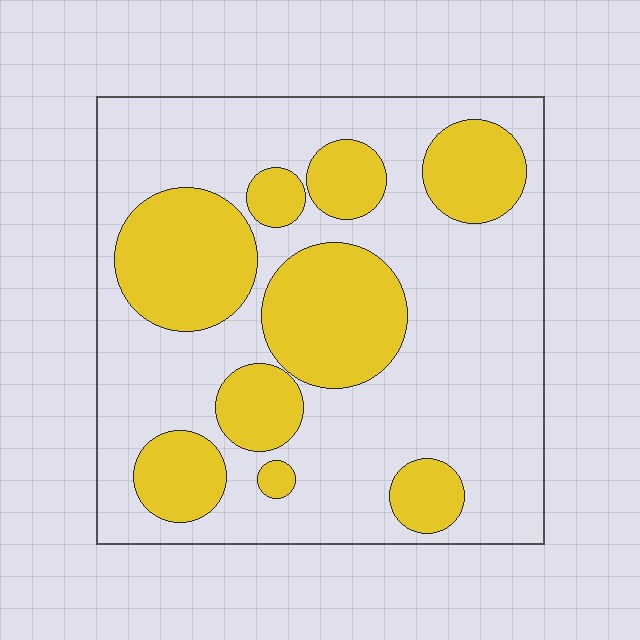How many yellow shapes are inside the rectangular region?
9.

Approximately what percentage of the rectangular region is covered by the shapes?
Approximately 35%.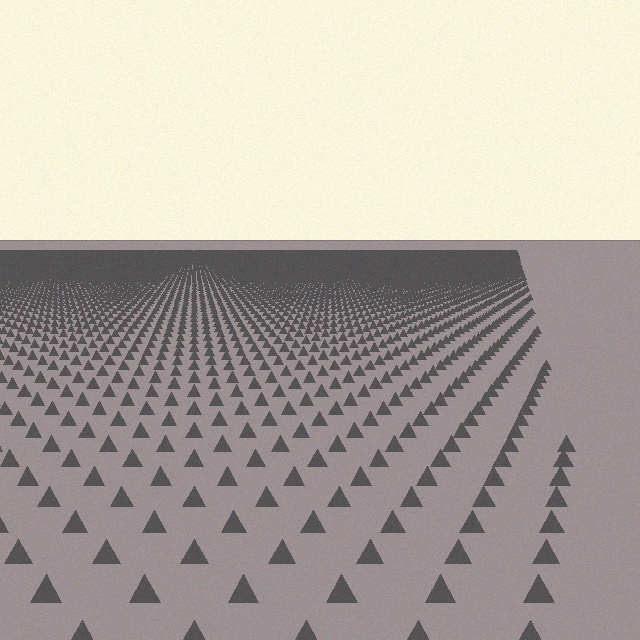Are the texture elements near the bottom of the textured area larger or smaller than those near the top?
Larger. Near the bottom, elements are closer to the viewer and appear at a bigger on-screen size.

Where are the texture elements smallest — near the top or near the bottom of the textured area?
Near the top.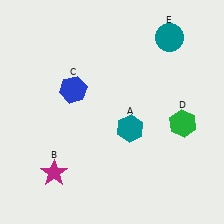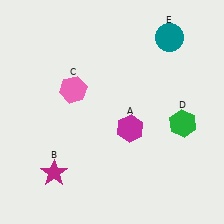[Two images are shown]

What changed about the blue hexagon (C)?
In Image 1, C is blue. In Image 2, it changed to pink.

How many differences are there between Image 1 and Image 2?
There are 2 differences between the two images.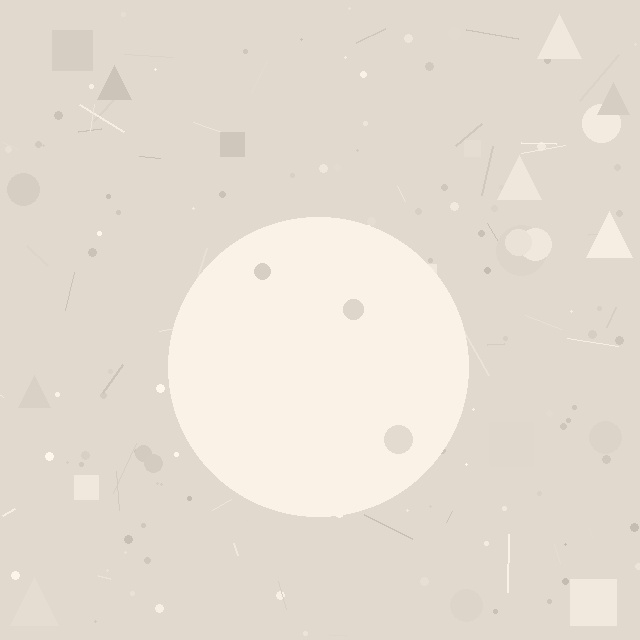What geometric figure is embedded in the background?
A circle is embedded in the background.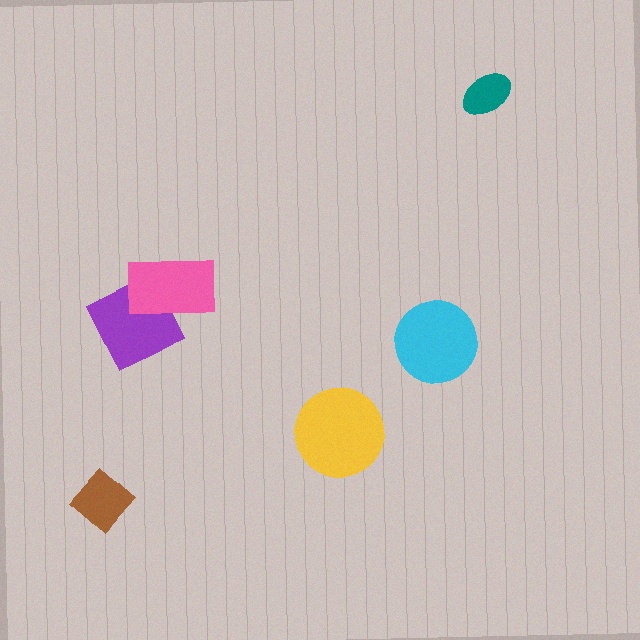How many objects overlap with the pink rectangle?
1 object overlaps with the pink rectangle.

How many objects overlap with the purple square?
1 object overlaps with the purple square.